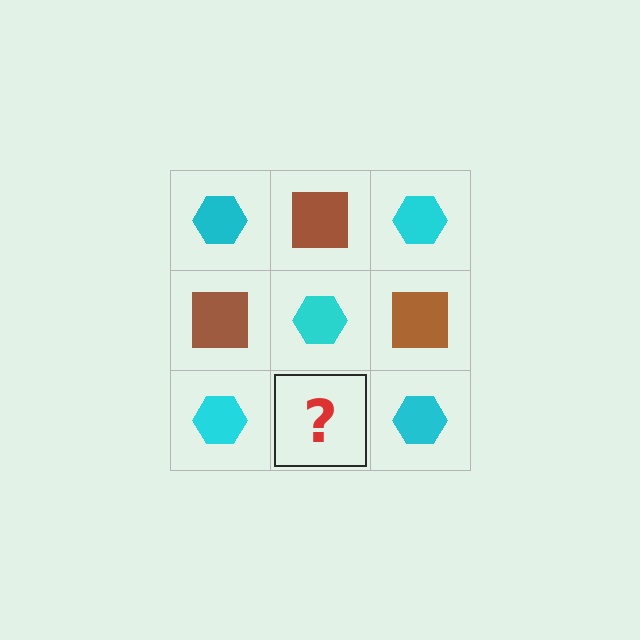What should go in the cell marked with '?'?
The missing cell should contain a brown square.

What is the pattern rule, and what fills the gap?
The rule is that it alternates cyan hexagon and brown square in a checkerboard pattern. The gap should be filled with a brown square.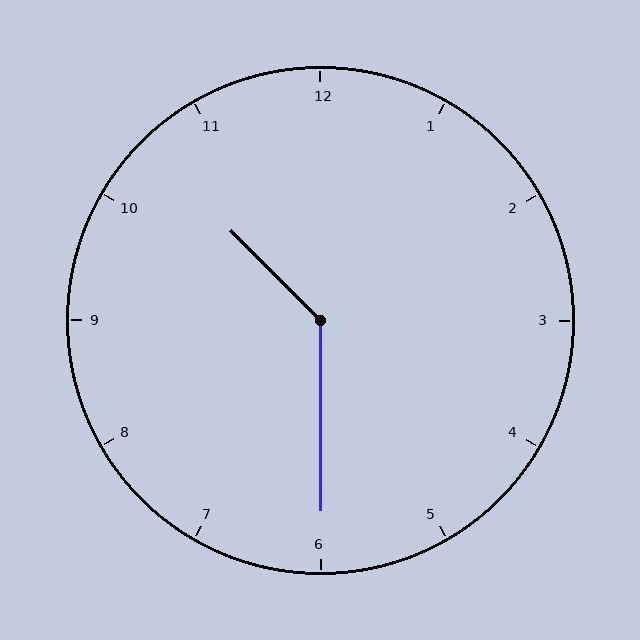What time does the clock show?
10:30.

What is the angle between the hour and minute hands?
Approximately 135 degrees.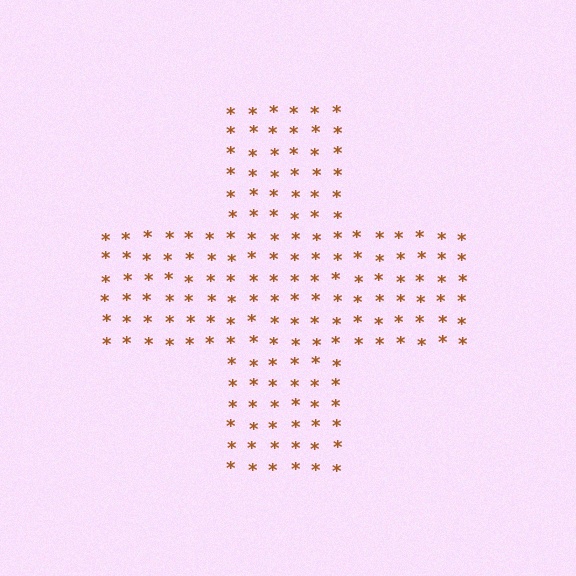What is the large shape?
The large shape is a cross.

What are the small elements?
The small elements are asterisks.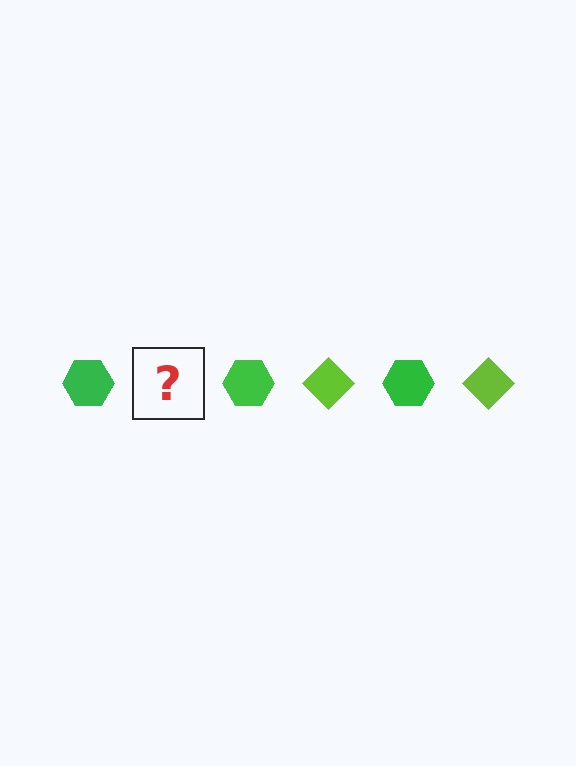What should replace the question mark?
The question mark should be replaced with a lime diamond.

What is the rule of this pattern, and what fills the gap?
The rule is that the pattern alternates between green hexagon and lime diamond. The gap should be filled with a lime diamond.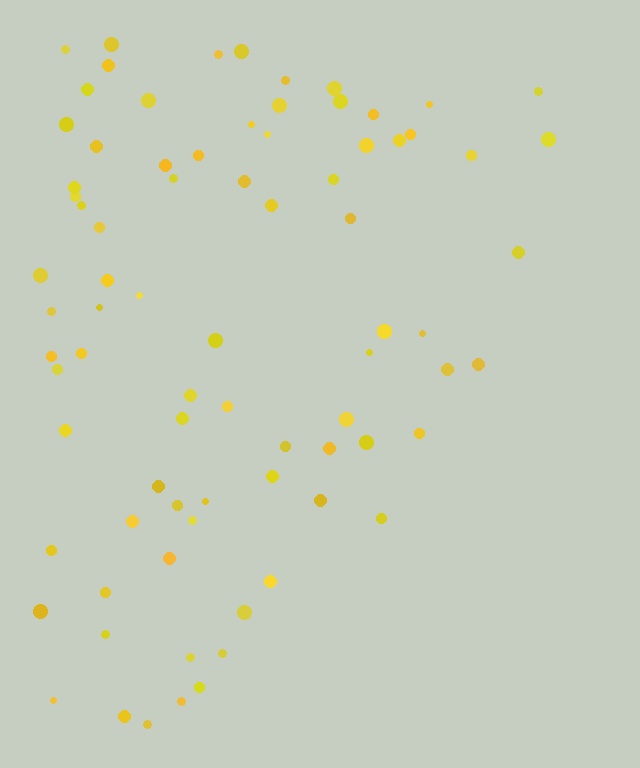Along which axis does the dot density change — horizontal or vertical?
Horizontal.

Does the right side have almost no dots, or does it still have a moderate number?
Still a moderate number, just noticeably fewer than the left.